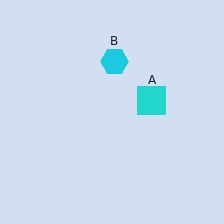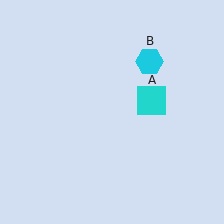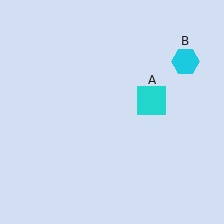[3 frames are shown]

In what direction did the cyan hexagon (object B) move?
The cyan hexagon (object B) moved right.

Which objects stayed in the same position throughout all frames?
Cyan square (object A) remained stationary.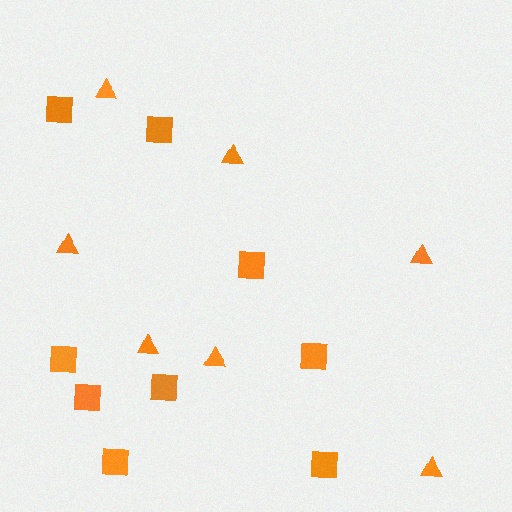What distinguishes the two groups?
There are 2 groups: one group of triangles (7) and one group of squares (9).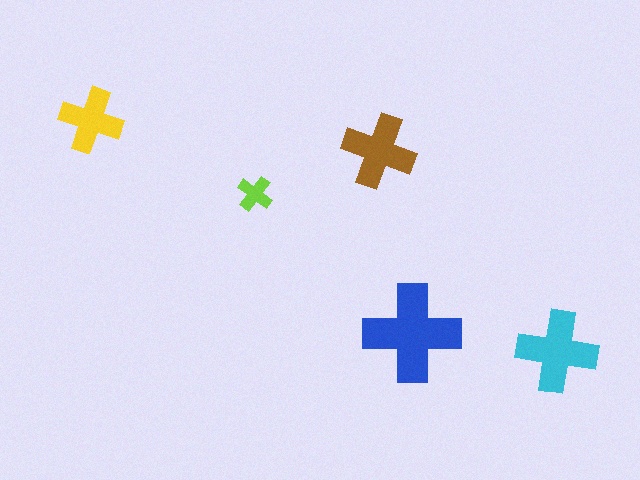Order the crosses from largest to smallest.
the blue one, the cyan one, the brown one, the yellow one, the lime one.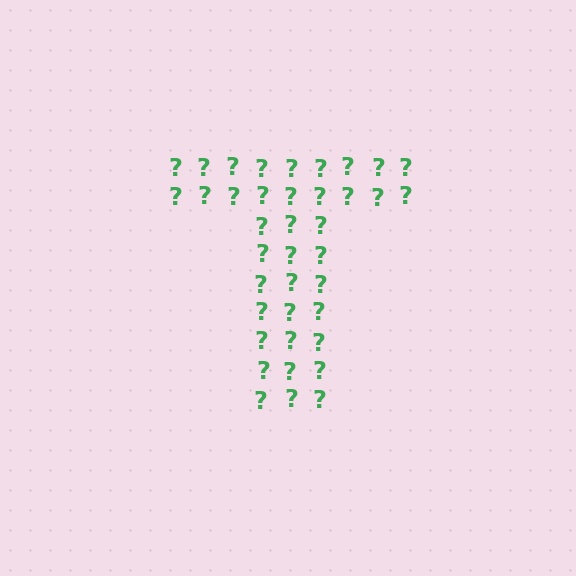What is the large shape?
The large shape is the letter T.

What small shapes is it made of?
It is made of small question marks.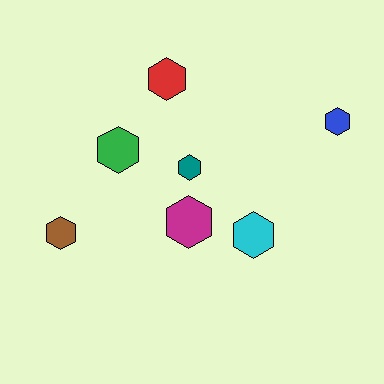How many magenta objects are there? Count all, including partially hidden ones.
There is 1 magenta object.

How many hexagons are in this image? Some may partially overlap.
There are 7 hexagons.